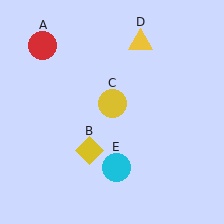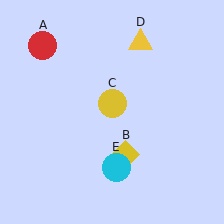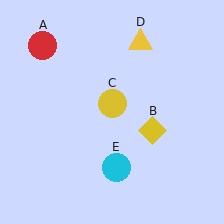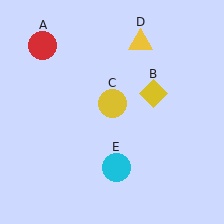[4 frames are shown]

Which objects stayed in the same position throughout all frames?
Red circle (object A) and yellow circle (object C) and yellow triangle (object D) and cyan circle (object E) remained stationary.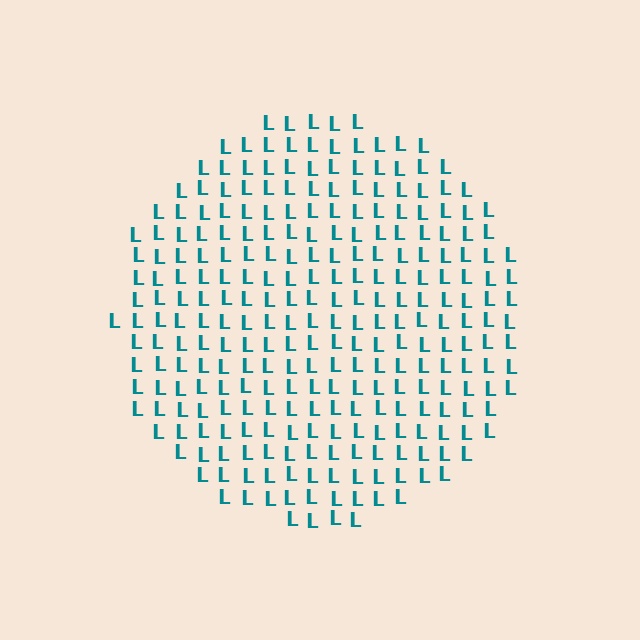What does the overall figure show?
The overall figure shows a circle.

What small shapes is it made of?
It is made of small letter L's.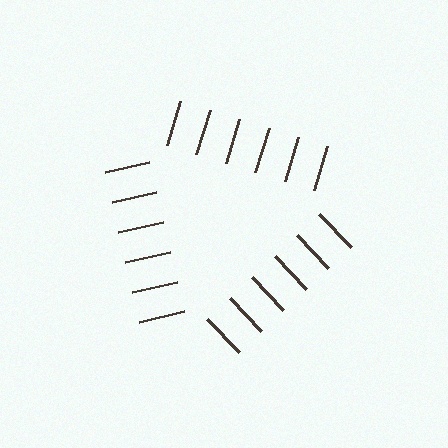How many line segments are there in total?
18 — 6 along each of the 3 edges.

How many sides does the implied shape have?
3 sides — the line-ends trace a triangle.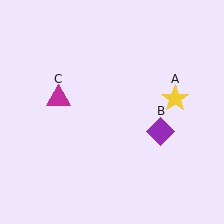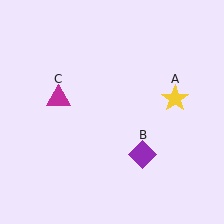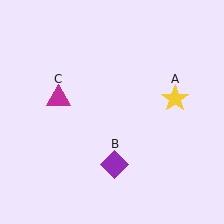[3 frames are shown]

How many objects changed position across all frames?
1 object changed position: purple diamond (object B).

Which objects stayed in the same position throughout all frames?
Yellow star (object A) and magenta triangle (object C) remained stationary.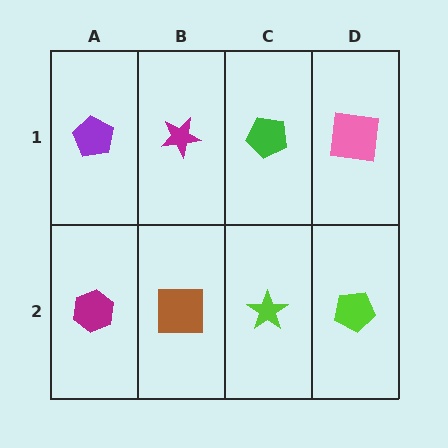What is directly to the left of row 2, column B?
A magenta hexagon.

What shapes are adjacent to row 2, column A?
A purple pentagon (row 1, column A), a brown square (row 2, column B).